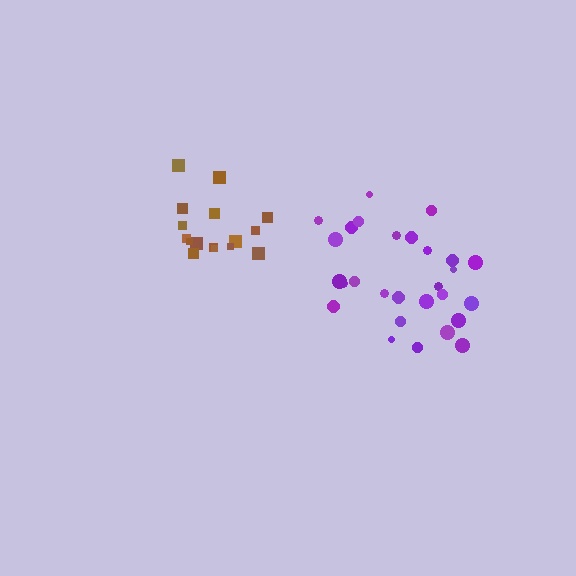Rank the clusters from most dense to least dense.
brown, purple.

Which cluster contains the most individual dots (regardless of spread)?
Purple (28).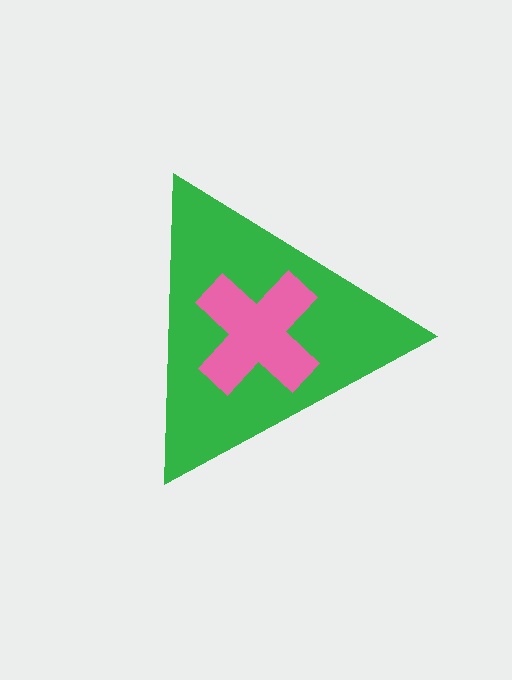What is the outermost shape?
The green triangle.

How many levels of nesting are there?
2.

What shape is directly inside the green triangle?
The pink cross.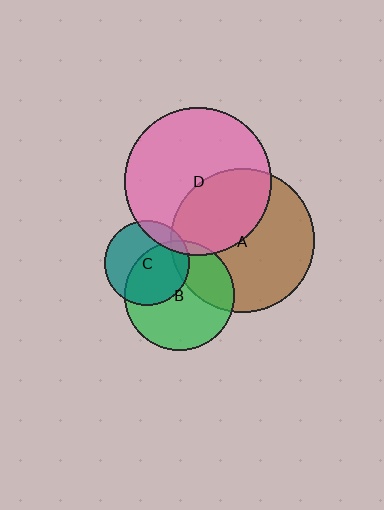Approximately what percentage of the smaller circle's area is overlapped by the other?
Approximately 10%.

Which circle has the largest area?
Circle D (pink).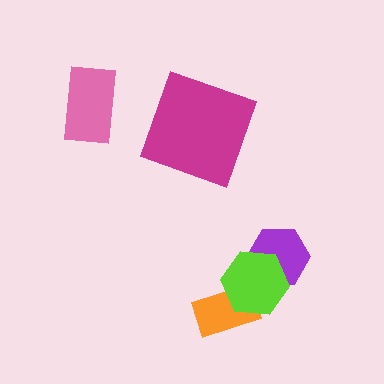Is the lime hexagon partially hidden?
No, no other shape covers it.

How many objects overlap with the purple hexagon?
1 object overlaps with the purple hexagon.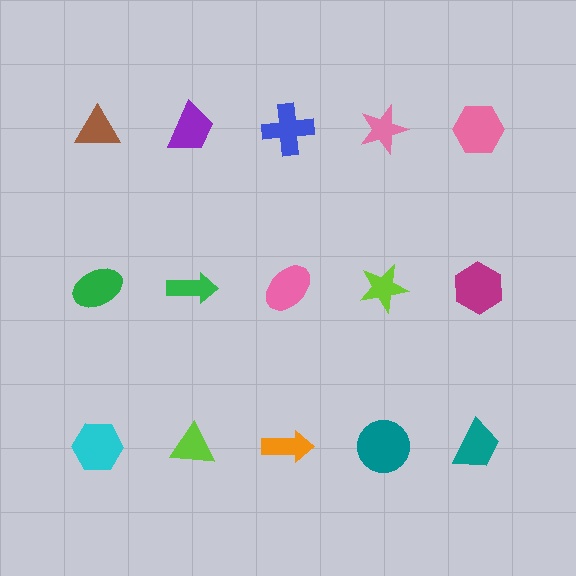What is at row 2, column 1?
A green ellipse.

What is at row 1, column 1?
A brown triangle.